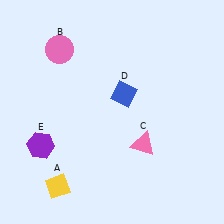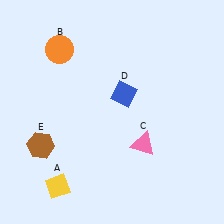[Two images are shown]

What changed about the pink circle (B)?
In Image 1, B is pink. In Image 2, it changed to orange.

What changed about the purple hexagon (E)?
In Image 1, E is purple. In Image 2, it changed to brown.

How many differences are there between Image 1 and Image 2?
There are 2 differences between the two images.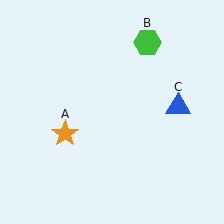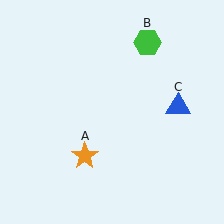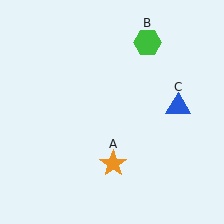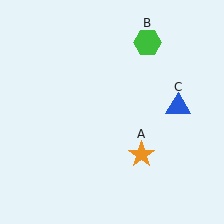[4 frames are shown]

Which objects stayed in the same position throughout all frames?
Green hexagon (object B) and blue triangle (object C) remained stationary.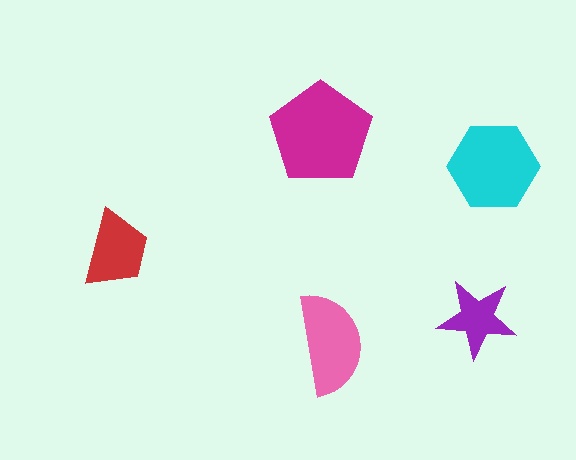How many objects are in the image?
There are 5 objects in the image.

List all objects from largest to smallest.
The magenta pentagon, the cyan hexagon, the pink semicircle, the red trapezoid, the purple star.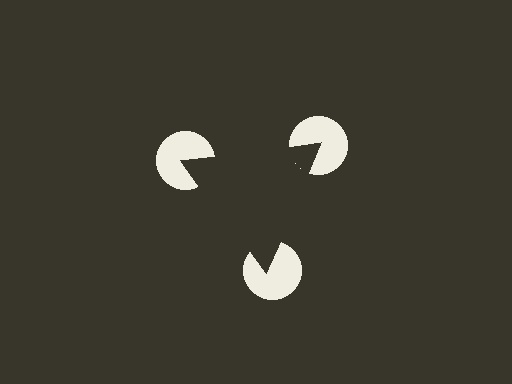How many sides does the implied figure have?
3 sides.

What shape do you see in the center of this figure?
An illusory triangle — its edges are inferred from the aligned wedge cuts in the pac-man discs, not physically drawn.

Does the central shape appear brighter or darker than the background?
It typically appears slightly darker than the background, even though no actual brightness change is drawn.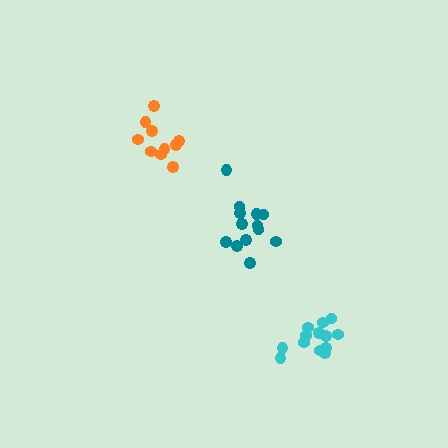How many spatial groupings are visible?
There are 3 spatial groupings.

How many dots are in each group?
Group 1: 13 dots, Group 2: 10 dots, Group 3: 13 dots (36 total).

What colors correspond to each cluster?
The clusters are colored: teal, orange, cyan.